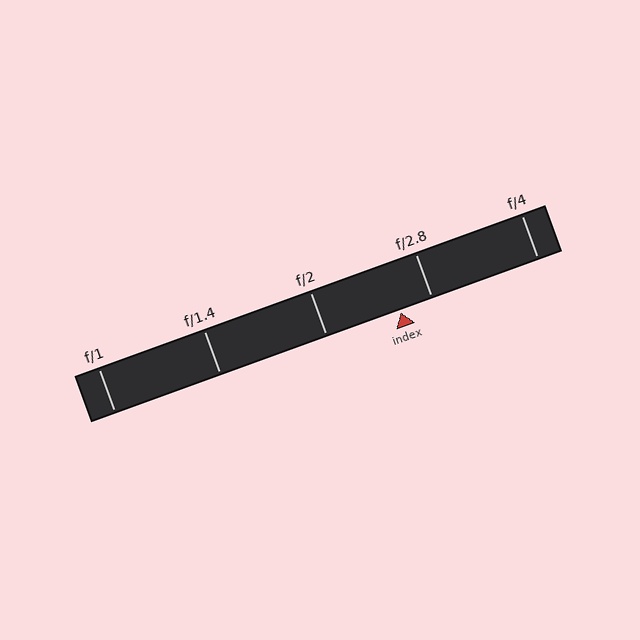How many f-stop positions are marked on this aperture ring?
There are 5 f-stop positions marked.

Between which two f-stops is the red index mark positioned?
The index mark is between f/2 and f/2.8.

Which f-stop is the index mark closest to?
The index mark is closest to f/2.8.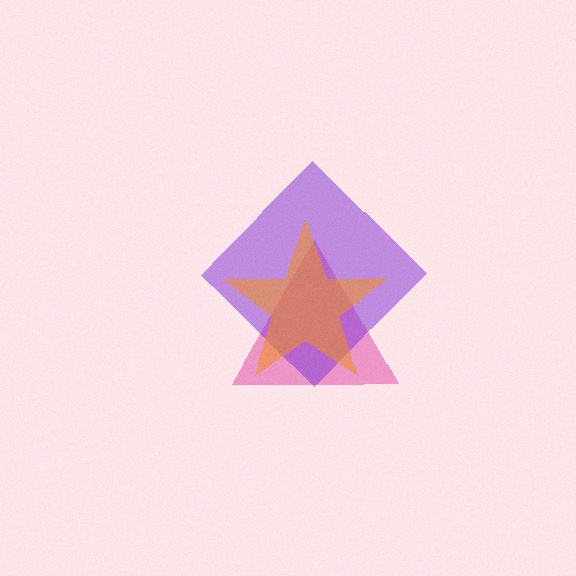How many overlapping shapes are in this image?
There are 3 overlapping shapes in the image.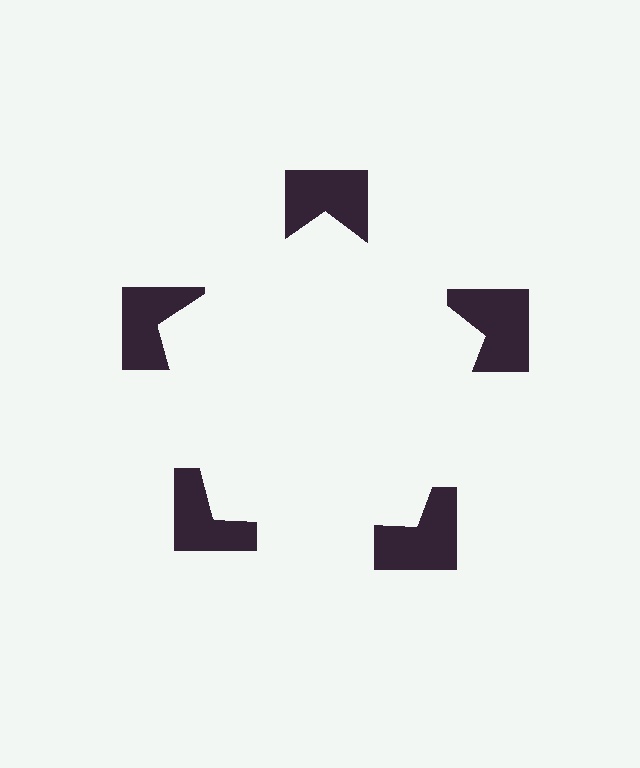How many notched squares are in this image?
There are 5 — one at each vertex of the illusory pentagon.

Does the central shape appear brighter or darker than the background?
It typically appears slightly brighter than the background, even though no actual brightness change is drawn.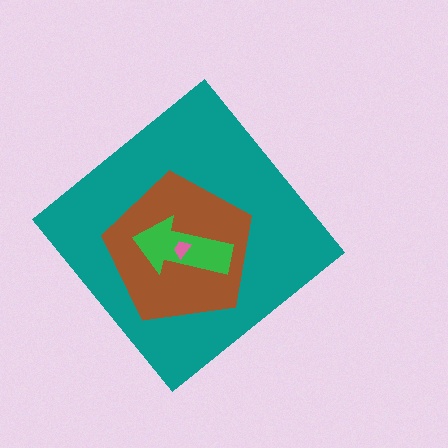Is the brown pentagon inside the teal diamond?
Yes.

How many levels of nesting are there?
4.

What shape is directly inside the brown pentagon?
The green arrow.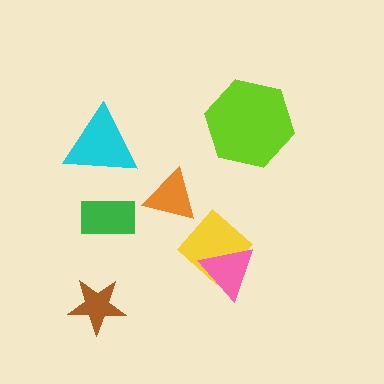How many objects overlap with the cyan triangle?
0 objects overlap with the cyan triangle.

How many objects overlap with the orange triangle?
0 objects overlap with the orange triangle.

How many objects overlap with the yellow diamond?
1 object overlaps with the yellow diamond.